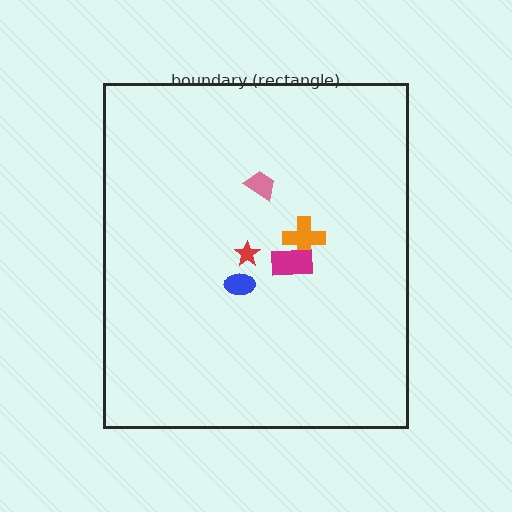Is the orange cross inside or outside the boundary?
Inside.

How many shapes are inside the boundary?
5 inside, 0 outside.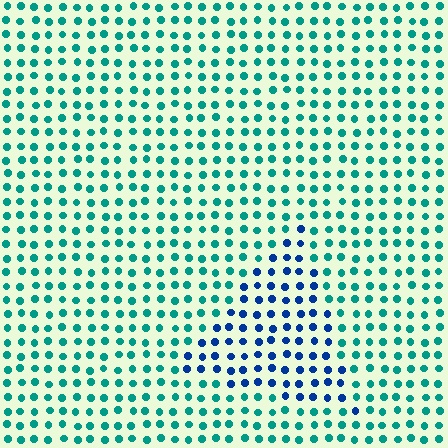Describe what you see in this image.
The image is filled with small teal elements in a uniform arrangement. A triangle-shaped region is visible where the elements are tinted to a slightly different hue, forming a subtle color boundary.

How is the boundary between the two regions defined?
The boundary is defined purely by a slight shift in hue (about 48 degrees). Spacing, size, and orientation are identical on both sides.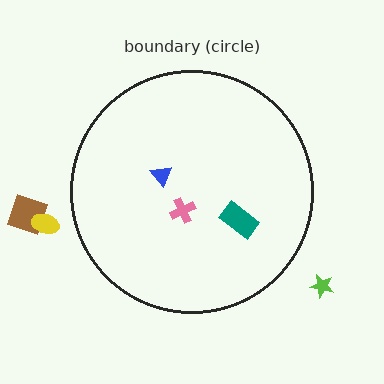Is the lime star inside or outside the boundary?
Outside.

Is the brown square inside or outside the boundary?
Outside.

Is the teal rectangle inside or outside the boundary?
Inside.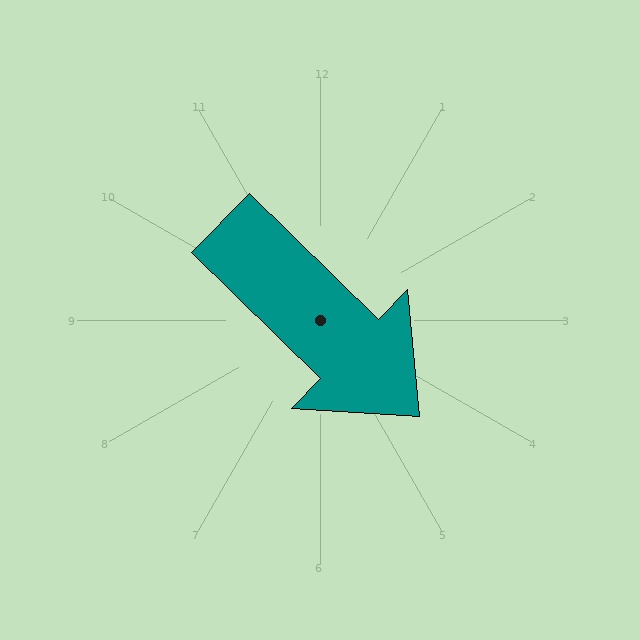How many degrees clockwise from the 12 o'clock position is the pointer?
Approximately 134 degrees.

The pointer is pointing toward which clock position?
Roughly 4 o'clock.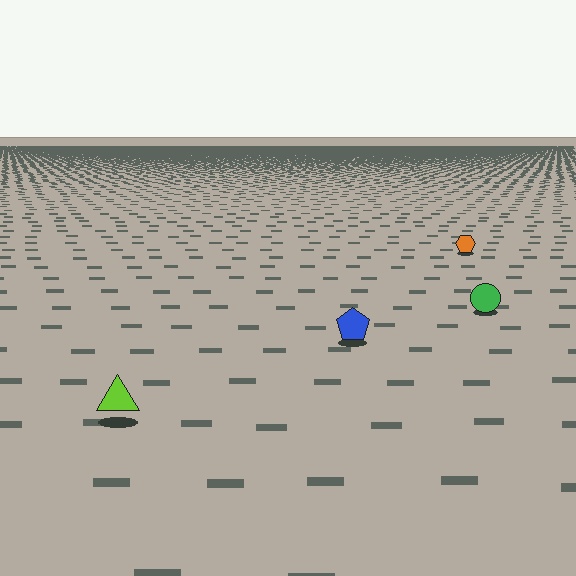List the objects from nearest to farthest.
From nearest to farthest: the lime triangle, the blue pentagon, the green circle, the orange hexagon.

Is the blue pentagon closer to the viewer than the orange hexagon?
Yes. The blue pentagon is closer — you can tell from the texture gradient: the ground texture is coarser near it.